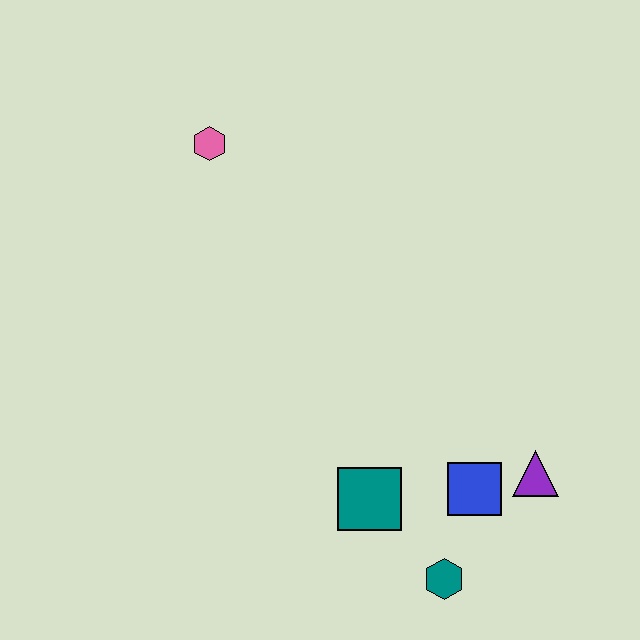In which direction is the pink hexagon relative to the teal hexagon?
The pink hexagon is above the teal hexagon.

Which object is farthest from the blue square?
The pink hexagon is farthest from the blue square.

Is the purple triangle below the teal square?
No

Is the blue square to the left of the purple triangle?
Yes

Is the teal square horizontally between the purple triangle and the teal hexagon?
No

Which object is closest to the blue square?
The purple triangle is closest to the blue square.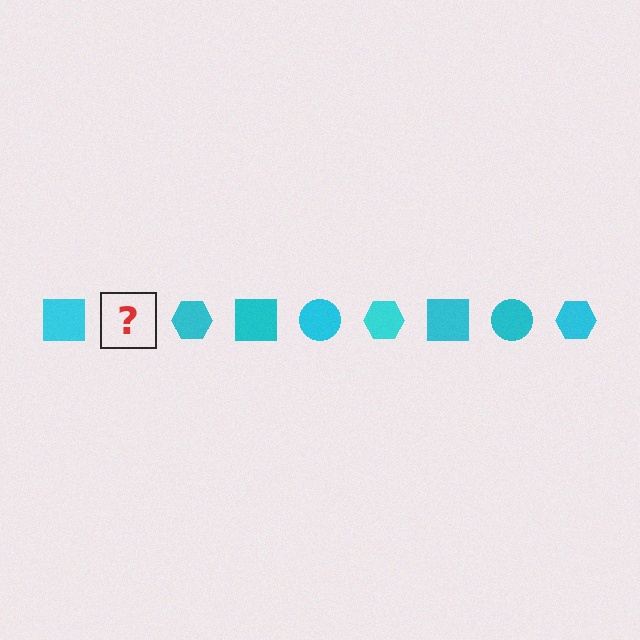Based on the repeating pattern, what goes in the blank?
The blank should be a cyan circle.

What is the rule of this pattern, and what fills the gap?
The rule is that the pattern cycles through square, circle, hexagon shapes in cyan. The gap should be filled with a cyan circle.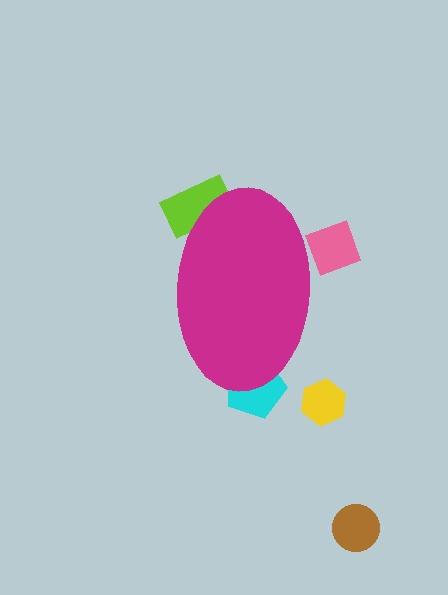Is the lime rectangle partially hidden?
Yes, the lime rectangle is partially hidden behind the magenta ellipse.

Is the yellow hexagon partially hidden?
No, the yellow hexagon is fully visible.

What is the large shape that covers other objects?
A magenta ellipse.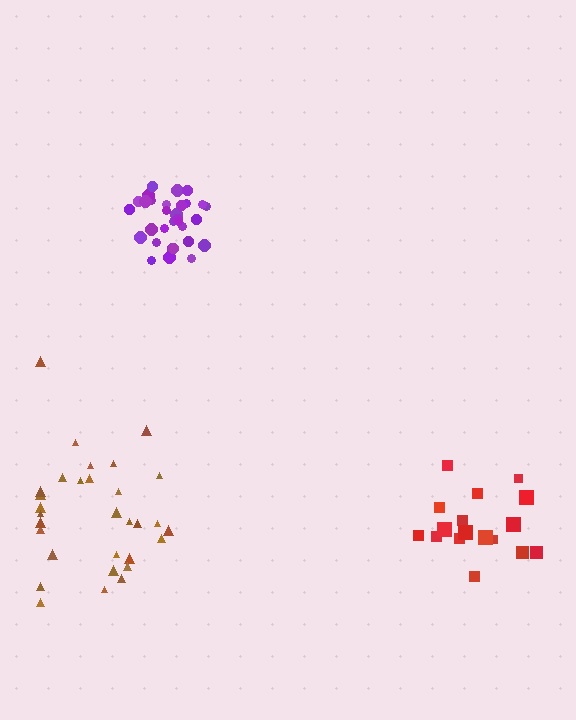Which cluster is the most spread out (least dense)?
Brown.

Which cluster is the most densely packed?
Purple.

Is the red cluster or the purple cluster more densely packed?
Purple.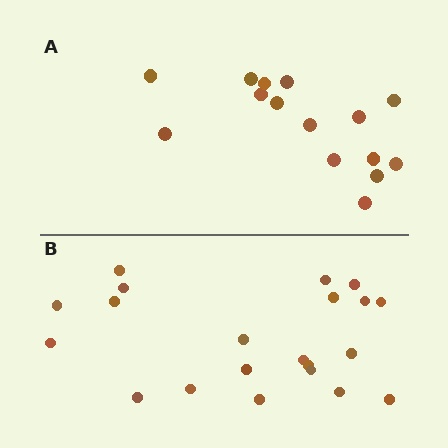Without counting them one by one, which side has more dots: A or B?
Region B (the bottom region) has more dots.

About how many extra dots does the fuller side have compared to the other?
Region B has about 6 more dots than region A.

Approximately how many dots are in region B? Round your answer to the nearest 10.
About 20 dots. (The exact count is 21, which rounds to 20.)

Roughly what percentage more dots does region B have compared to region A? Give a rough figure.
About 40% more.